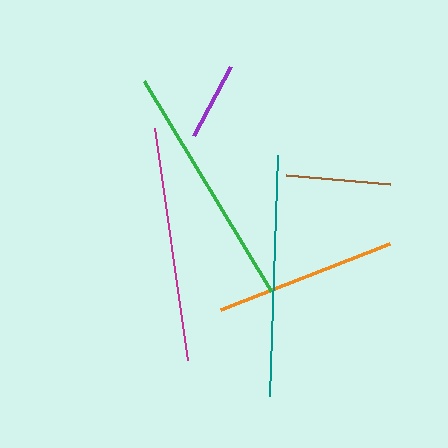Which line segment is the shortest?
The purple line is the shortest at approximately 78 pixels.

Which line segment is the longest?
The green line is the longest at approximately 246 pixels.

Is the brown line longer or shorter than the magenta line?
The magenta line is longer than the brown line.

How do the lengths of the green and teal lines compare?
The green and teal lines are approximately the same length.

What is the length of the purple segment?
The purple segment is approximately 78 pixels long.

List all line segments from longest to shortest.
From longest to shortest: green, teal, magenta, orange, brown, purple.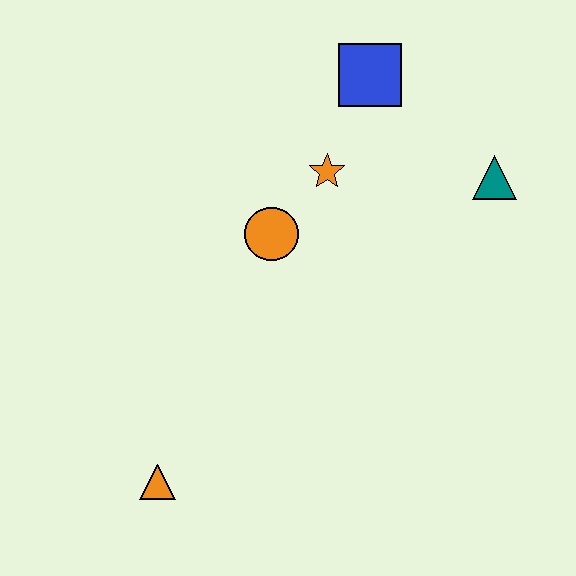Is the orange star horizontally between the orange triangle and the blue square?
Yes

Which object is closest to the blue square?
The orange star is closest to the blue square.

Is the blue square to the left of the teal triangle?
Yes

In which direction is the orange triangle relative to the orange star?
The orange triangle is below the orange star.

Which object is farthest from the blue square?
The orange triangle is farthest from the blue square.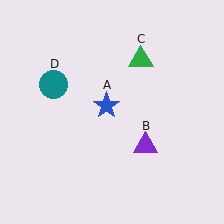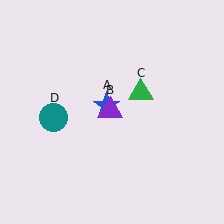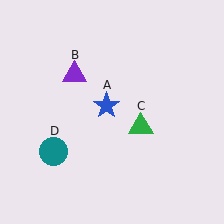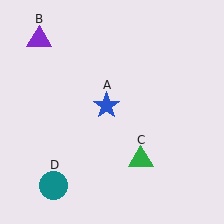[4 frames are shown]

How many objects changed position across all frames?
3 objects changed position: purple triangle (object B), green triangle (object C), teal circle (object D).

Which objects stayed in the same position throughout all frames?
Blue star (object A) remained stationary.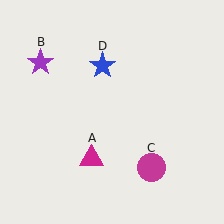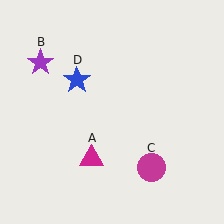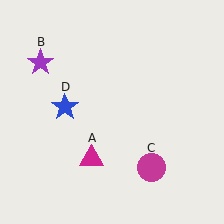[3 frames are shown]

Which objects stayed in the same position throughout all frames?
Magenta triangle (object A) and purple star (object B) and magenta circle (object C) remained stationary.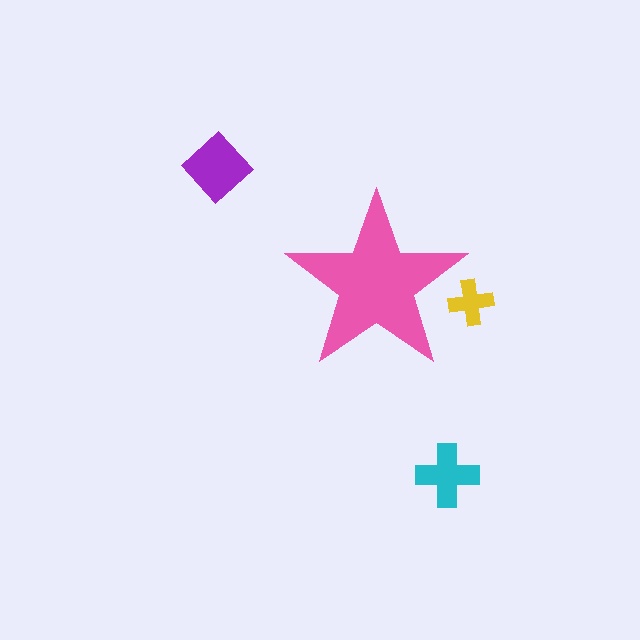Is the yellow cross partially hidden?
Yes, the yellow cross is partially hidden behind the pink star.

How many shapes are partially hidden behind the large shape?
1 shape is partially hidden.